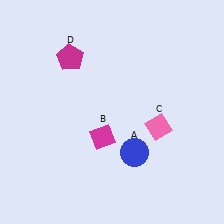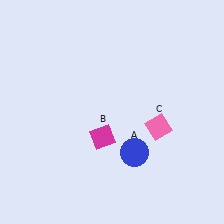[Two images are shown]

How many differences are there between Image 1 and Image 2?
There is 1 difference between the two images.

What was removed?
The magenta pentagon (D) was removed in Image 2.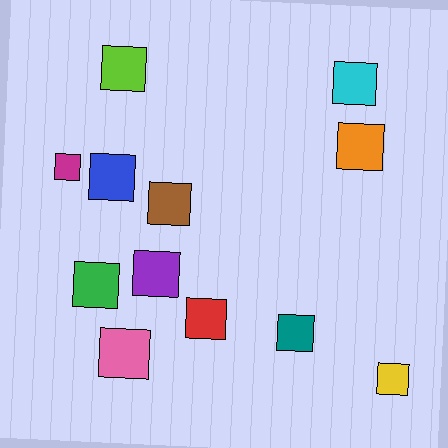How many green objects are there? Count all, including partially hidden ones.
There is 1 green object.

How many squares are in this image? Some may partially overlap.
There are 12 squares.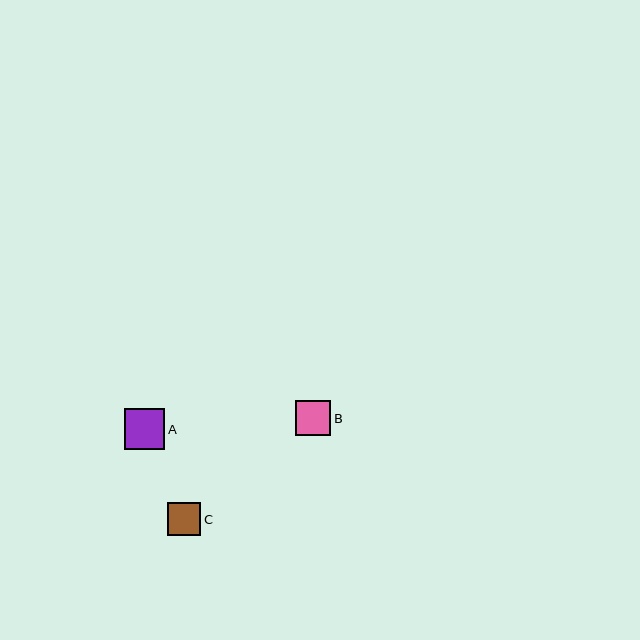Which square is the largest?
Square A is the largest with a size of approximately 41 pixels.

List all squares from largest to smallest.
From largest to smallest: A, B, C.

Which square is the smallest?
Square C is the smallest with a size of approximately 33 pixels.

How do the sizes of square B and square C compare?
Square B and square C are approximately the same size.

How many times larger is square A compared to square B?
Square A is approximately 1.2 times the size of square B.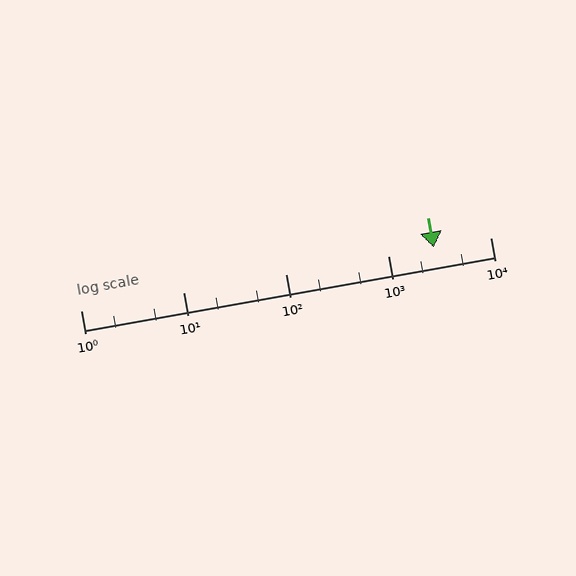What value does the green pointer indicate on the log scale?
The pointer indicates approximately 2800.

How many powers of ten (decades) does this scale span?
The scale spans 4 decades, from 1 to 10000.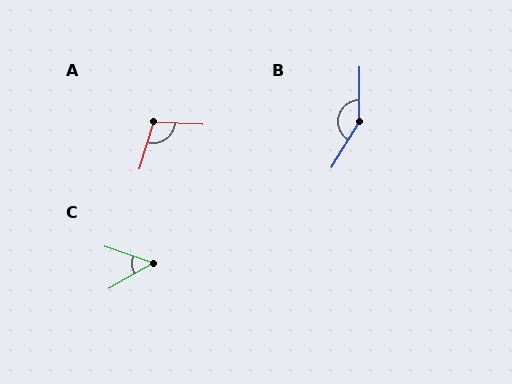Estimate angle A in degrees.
Approximately 105 degrees.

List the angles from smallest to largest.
C (48°), A (105°), B (149°).